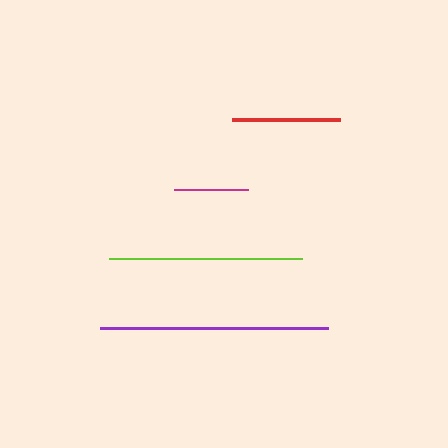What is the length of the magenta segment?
The magenta segment is approximately 74 pixels long.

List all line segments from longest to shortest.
From longest to shortest: purple, lime, red, magenta.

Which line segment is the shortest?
The magenta line is the shortest at approximately 74 pixels.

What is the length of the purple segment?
The purple segment is approximately 227 pixels long.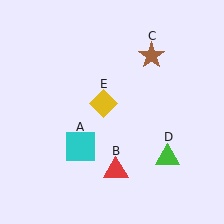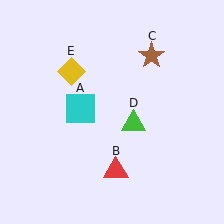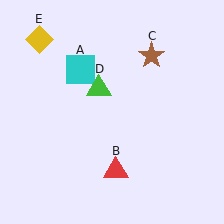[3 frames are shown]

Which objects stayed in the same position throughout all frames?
Red triangle (object B) and brown star (object C) remained stationary.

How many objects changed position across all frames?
3 objects changed position: cyan square (object A), green triangle (object D), yellow diamond (object E).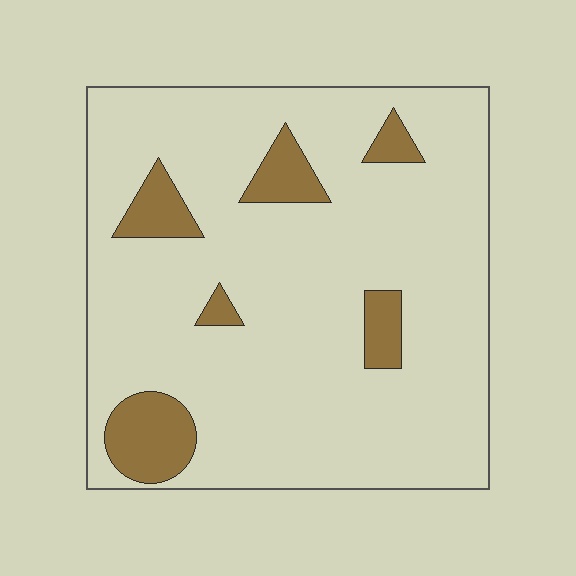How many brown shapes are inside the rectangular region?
6.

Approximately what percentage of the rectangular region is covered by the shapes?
Approximately 15%.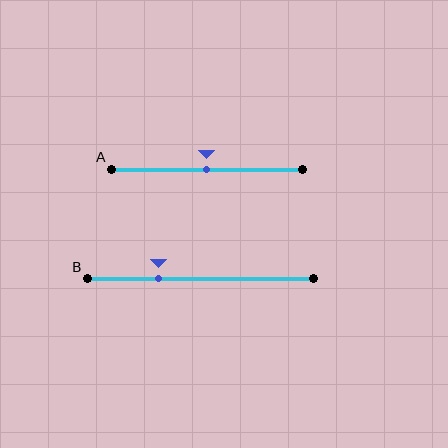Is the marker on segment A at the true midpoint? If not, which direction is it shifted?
Yes, the marker on segment A is at the true midpoint.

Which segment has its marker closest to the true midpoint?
Segment A has its marker closest to the true midpoint.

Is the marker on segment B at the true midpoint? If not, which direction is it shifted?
No, the marker on segment B is shifted to the left by about 19% of the segment length.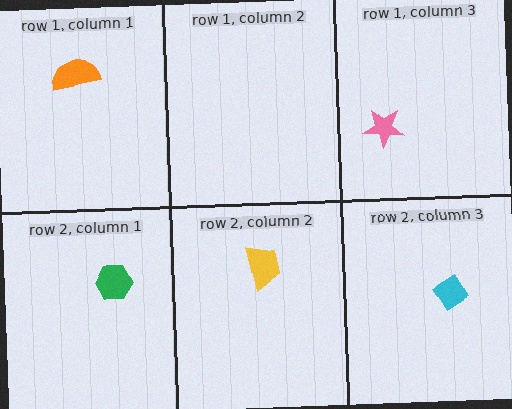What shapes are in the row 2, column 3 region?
The cyan diamond.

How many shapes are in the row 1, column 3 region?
1.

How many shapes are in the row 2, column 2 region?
1.